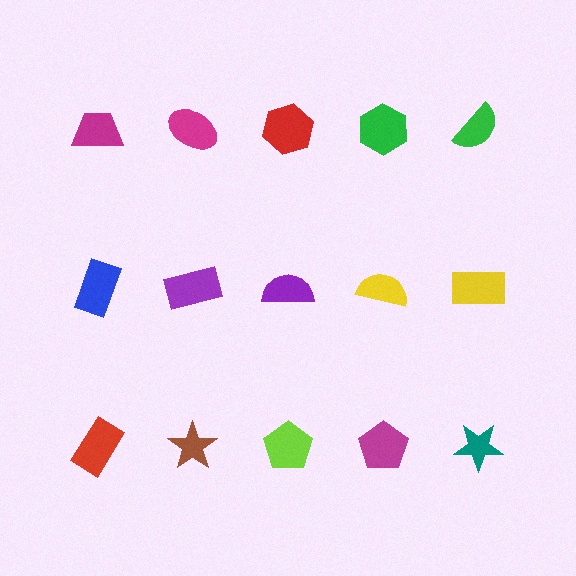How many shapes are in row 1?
5 shapes.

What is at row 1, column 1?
A magenta trapezoid.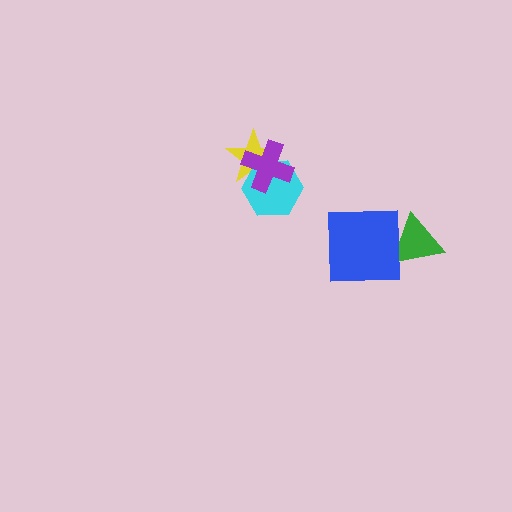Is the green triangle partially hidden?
Yes, it is partially covered by another shape.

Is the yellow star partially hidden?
Yes, it is partially covered by another shape.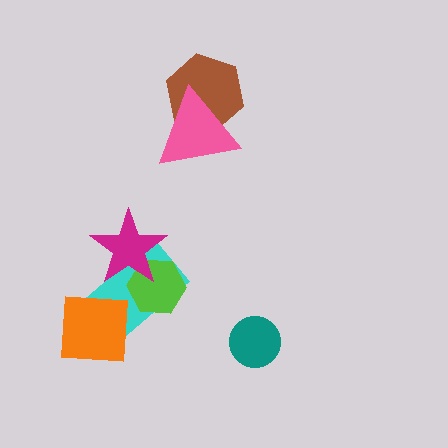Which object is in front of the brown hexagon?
The pink triangle is in front of the brown hexagon.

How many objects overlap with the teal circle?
0 objects overlap with the teal circle.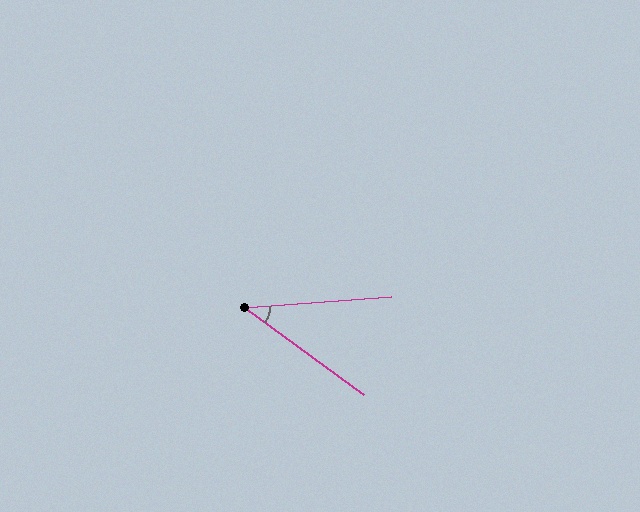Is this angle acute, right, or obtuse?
It is acute.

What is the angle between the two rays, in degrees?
Approximately 40 degrees.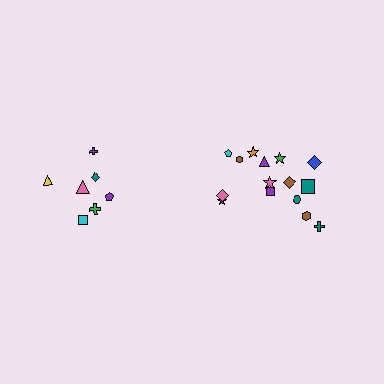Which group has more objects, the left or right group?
The right group.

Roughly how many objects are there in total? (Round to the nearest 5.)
Roughly 20 objects in total.